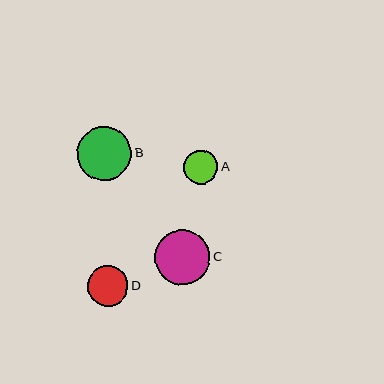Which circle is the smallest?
Circle A is the smallest with a size of approximately 34 pixels.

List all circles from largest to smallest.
From largest to smallest: C, B, D, A.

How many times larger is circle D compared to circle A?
Circle D is approximately 1.2 times the size of circle A.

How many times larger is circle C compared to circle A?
Circle C is approximately 1.6 times the size of circle A.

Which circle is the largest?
Circle C is the largest with a size of approximately 55 pixels.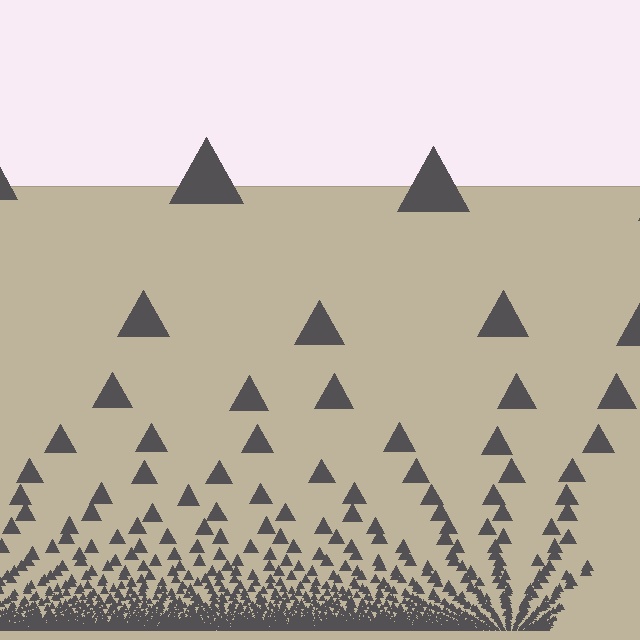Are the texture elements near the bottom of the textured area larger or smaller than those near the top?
Smaller. The gradient is inverted — elements near the bottom are smaller and denser.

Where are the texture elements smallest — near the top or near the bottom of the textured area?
Near the bottom.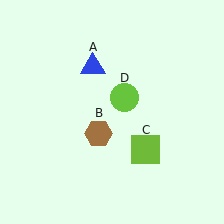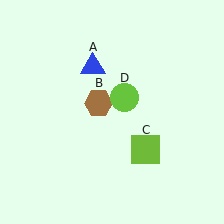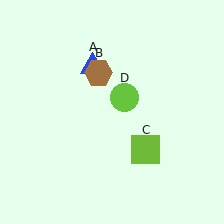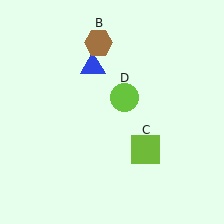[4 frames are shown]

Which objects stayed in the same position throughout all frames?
Blue triangle (object A) and lime square (object C) and lime circle (object D) remained stationary.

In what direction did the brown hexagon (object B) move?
The brown hexagon (object B) moved up.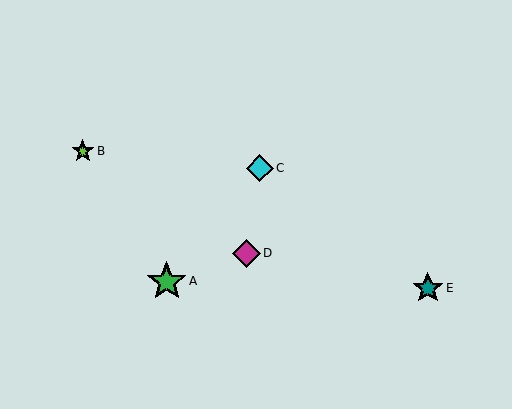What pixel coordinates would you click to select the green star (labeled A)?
Click at (167, 281) to select the green star A.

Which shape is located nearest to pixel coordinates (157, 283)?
The green star (labeled A) at (167, 281) is nearest to that location.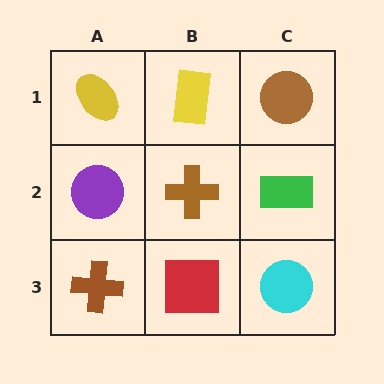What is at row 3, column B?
A red square.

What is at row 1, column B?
A yellow rectangle.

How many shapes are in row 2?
3 shapes.